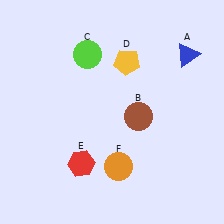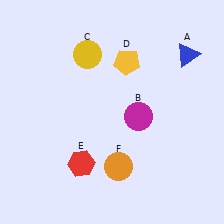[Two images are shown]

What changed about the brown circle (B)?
In Image 1, B is brown. In Image 2, it changed to magenta.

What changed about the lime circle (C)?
In Image 1, C is lime. In Image 2, it changed to yellow.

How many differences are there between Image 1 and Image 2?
There are 2 differences between the two images.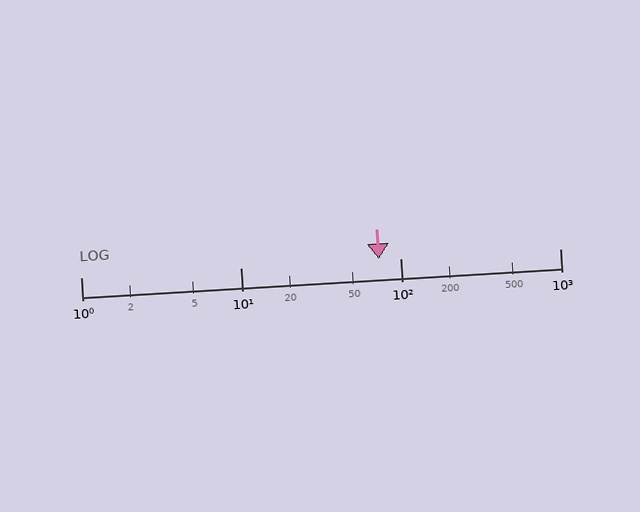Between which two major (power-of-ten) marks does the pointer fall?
The pointer is between 10 and 100.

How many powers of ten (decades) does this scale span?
The scale spans 3 decades, from 1 to 1000.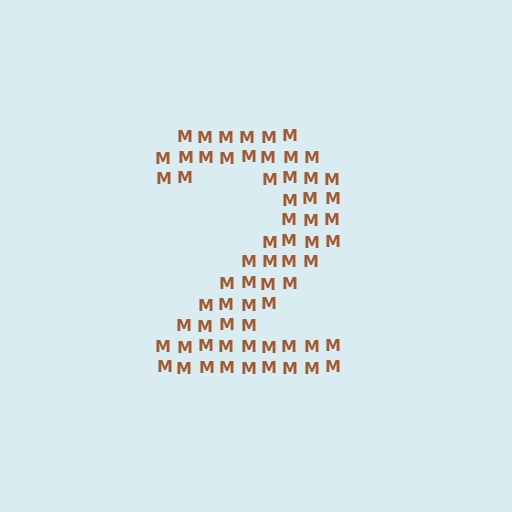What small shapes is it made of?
It is made of small letter M's.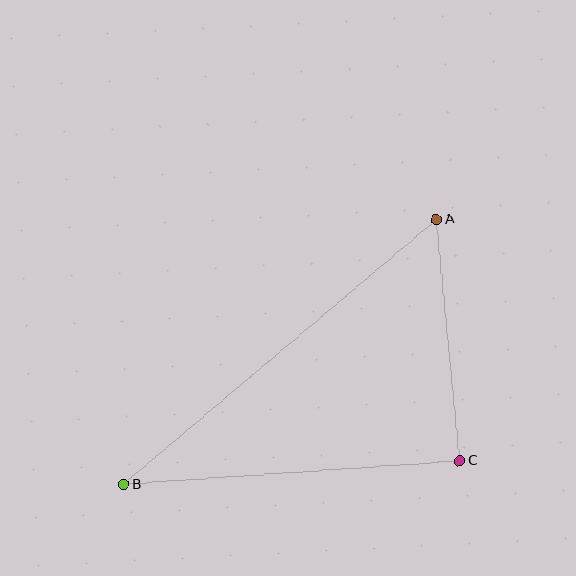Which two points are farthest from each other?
Points A and B are farthest from each other.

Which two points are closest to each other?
Points A and C are closest to each other.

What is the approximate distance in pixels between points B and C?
The distance between B and C is approximately 337 pixels.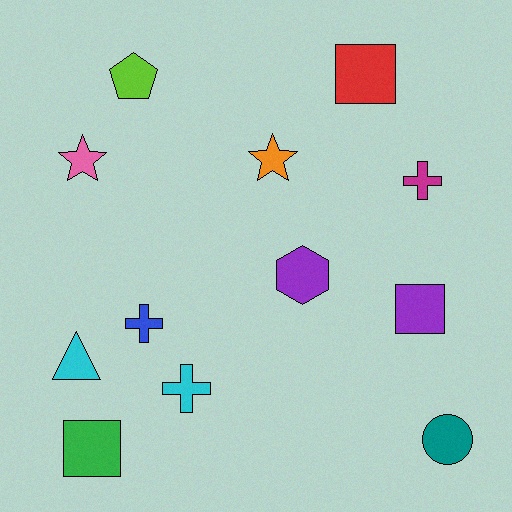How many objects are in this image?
There are 12 objects.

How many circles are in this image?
There is 1 circle.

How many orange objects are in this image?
There is 1 orange object.